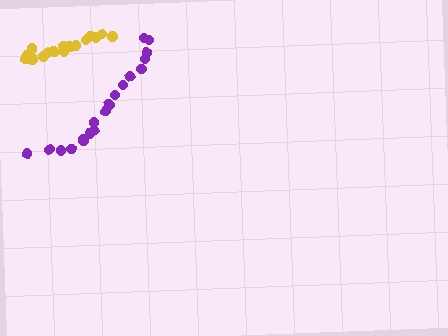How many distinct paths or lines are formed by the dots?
There are 2 distinct paths.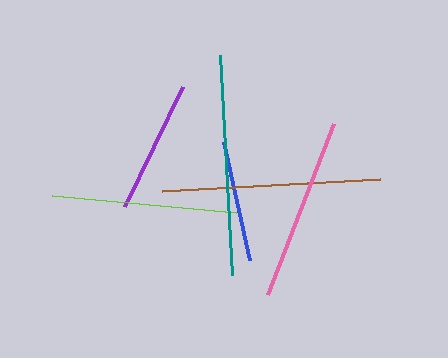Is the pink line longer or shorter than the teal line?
The teal line is longer than the pink line.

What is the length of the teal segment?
The teal segment is approximately 220 pixels long.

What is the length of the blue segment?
The blue segment is approximately 121 pixels long.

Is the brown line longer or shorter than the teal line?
The teal line is longer than the brown line.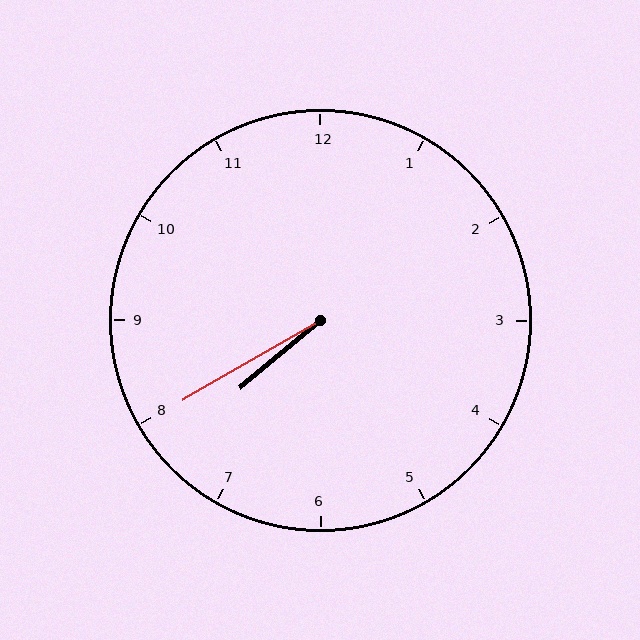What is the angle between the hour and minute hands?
Approximately 10 degrees.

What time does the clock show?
7:40.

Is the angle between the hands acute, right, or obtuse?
It is acute.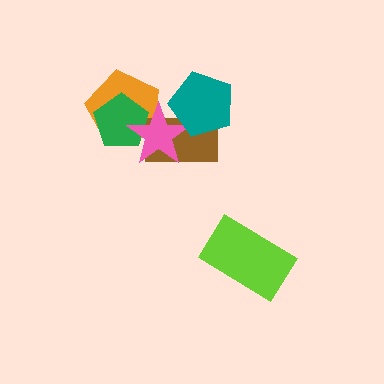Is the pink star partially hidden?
Yes, it is partially covered by another shape.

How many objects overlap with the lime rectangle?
0 objects overlap with the lime rectangle.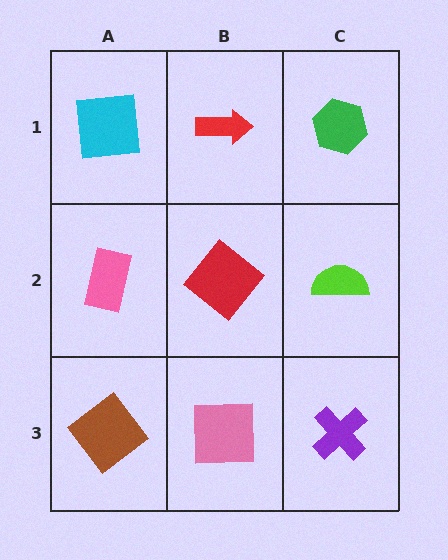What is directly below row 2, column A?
A brown diamond.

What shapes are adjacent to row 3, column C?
A lime semicircle (row 2, column C), a pink square (row 3, column B).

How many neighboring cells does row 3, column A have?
2.